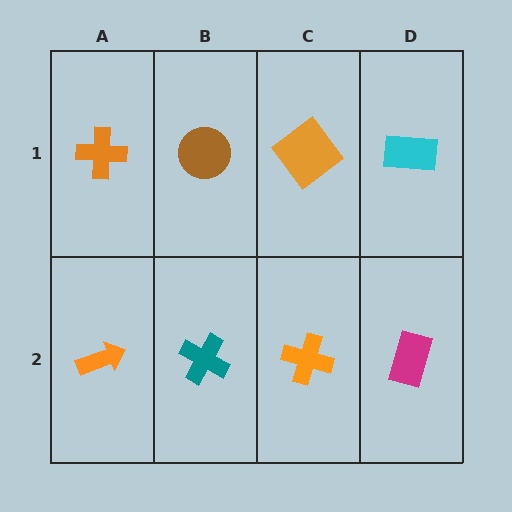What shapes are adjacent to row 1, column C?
An orange cross (row 2, column C), a brown circle (row 1, column B), a cyan rectangle (row 1, column D).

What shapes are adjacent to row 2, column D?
A cyan rectangle (row 1, column D), an orange cross (row 2, column C).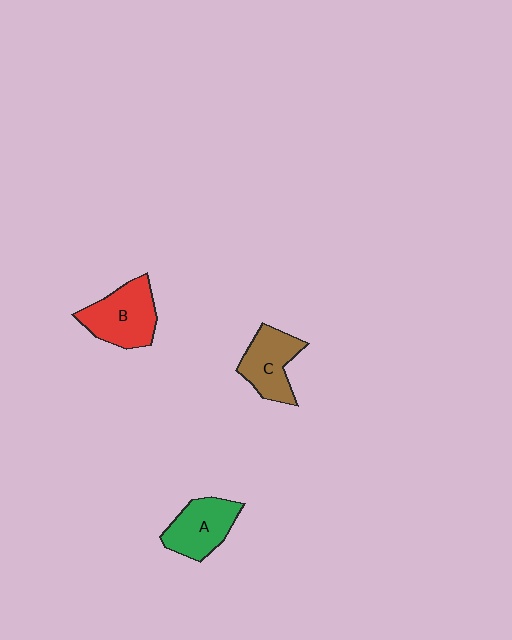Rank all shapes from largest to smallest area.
From largest to smallest: B (red), A (green), C (brown).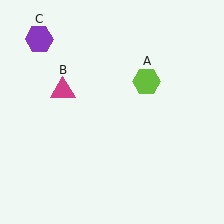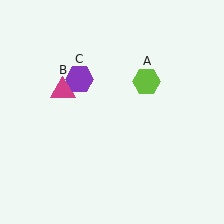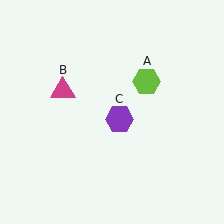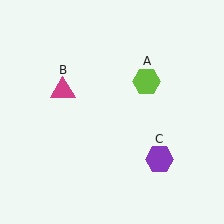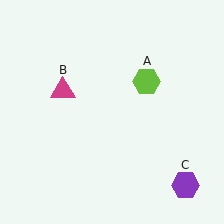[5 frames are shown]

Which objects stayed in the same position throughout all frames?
Lime hexagon (object A) and magenta triangle (object B) remained stationary.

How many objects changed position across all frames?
1 object changed position: purple hexagon (object C).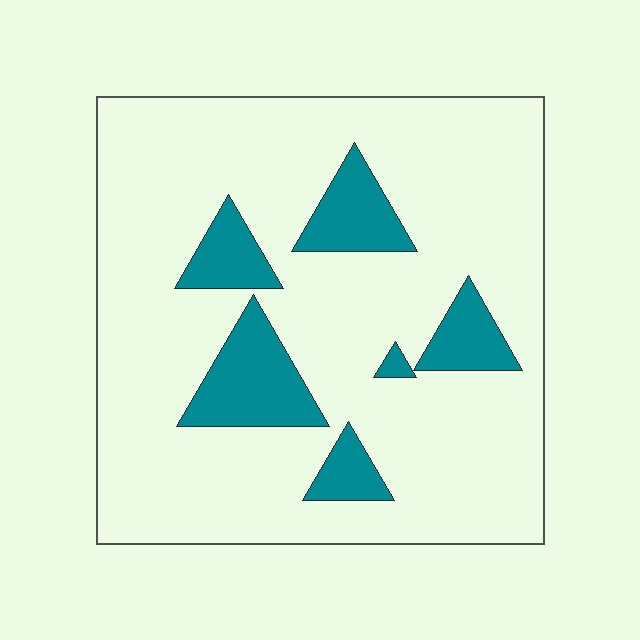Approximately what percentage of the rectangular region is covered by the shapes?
Approximately 15%.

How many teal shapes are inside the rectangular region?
6.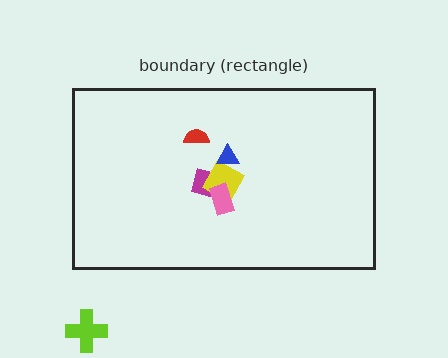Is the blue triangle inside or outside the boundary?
Inside.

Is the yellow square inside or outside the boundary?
Inside.